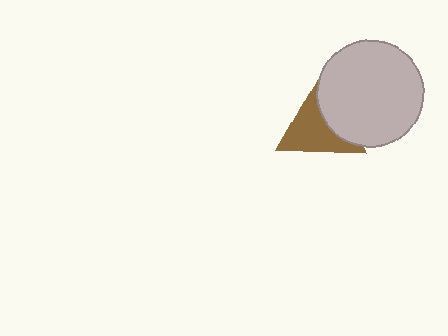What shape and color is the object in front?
The object in front is a light gray circle.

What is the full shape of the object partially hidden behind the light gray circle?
The partially hidden object is a brown triangle.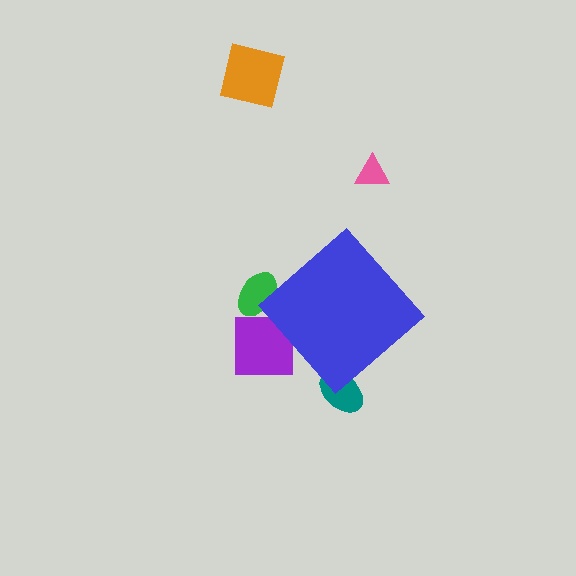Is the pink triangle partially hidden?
No, the pink triangle is fully visible.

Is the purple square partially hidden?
Yes, the purple square is partially hidden behind the blue diamond.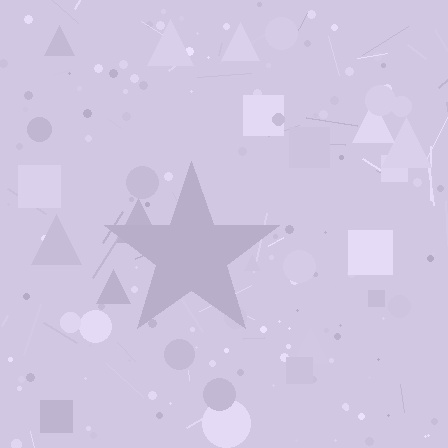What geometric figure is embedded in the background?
A star is embedded in the background.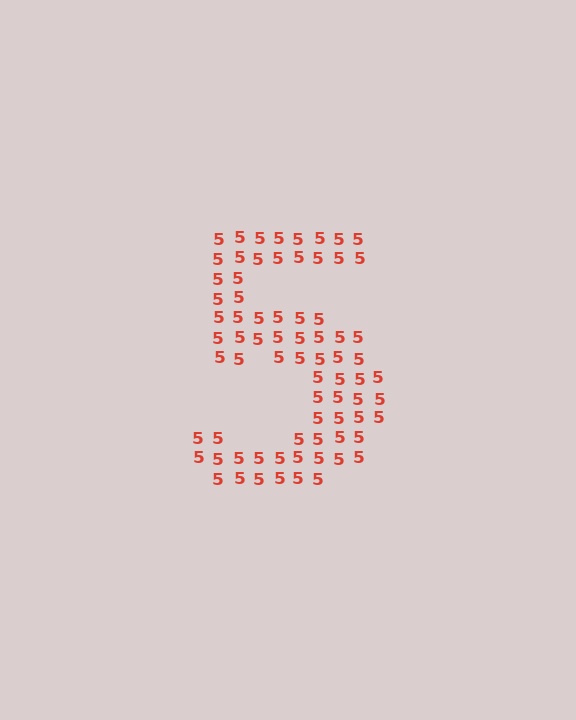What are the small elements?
The small elements are digit 5's.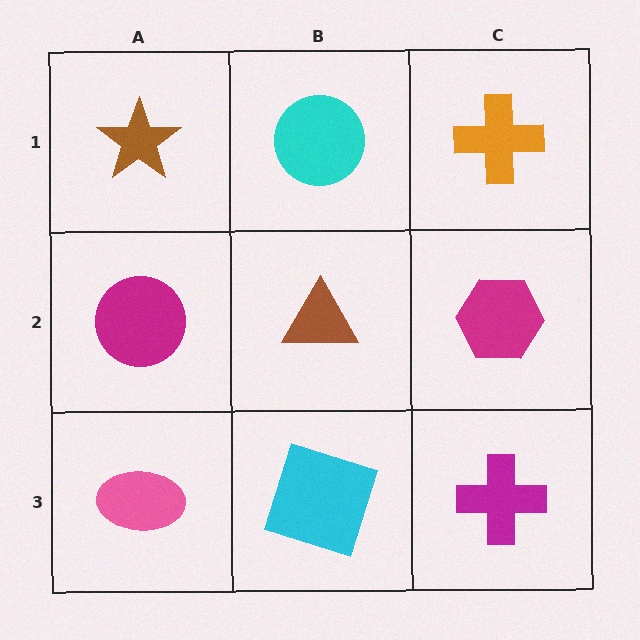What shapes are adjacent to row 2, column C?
An orange cross (row 1, column C), a magenta cross (row 3, column C), a brown triangle (row 2, column B).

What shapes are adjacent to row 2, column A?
A brown star (row 1, column A), a pink ellipse (row 3, column A), a brown triangle (row 2, column B).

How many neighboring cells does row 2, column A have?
3.